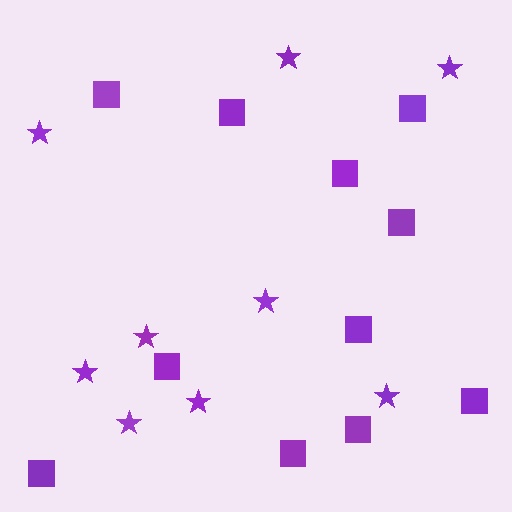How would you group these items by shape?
There are 2 groups: one group of squares (11) and one group of stars (9).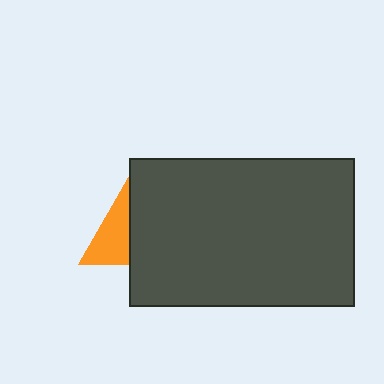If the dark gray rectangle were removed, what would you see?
You would see the complete orange triangle.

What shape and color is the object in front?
The object in front is a dark gray rectangle.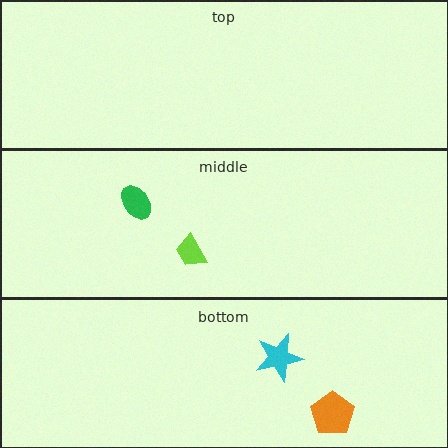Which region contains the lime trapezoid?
The middle region.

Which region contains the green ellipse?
The middle region.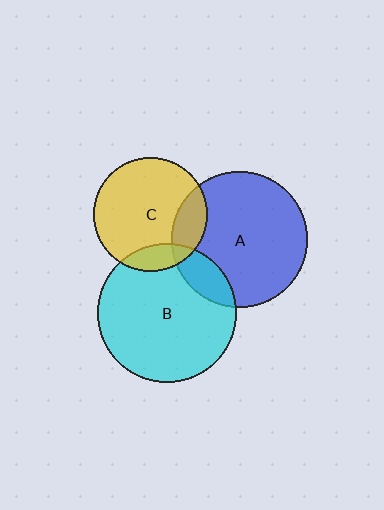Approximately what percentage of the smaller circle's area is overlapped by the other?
Approximately 20%.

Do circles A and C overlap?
Yes.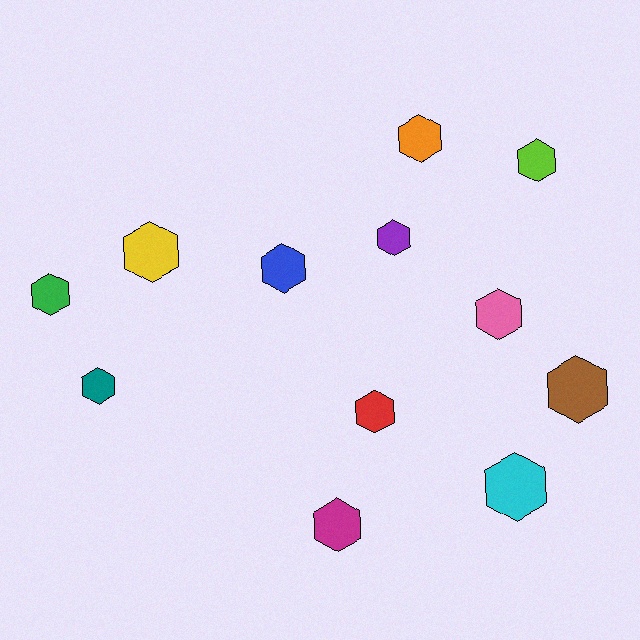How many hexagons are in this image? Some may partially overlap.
There are 12 hexagons.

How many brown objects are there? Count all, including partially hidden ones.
There is 1 brown object.